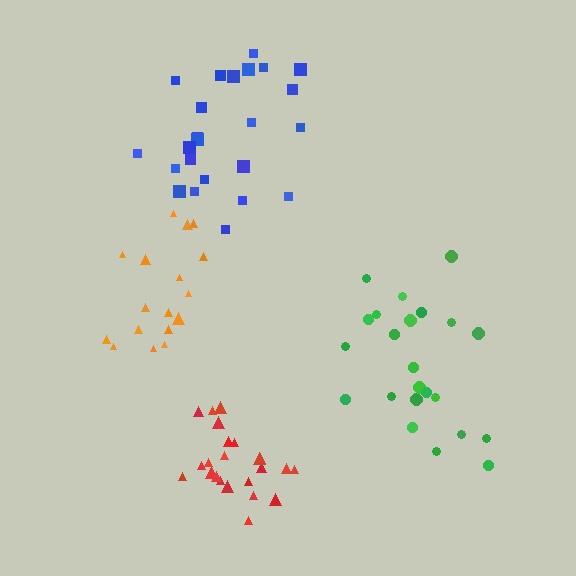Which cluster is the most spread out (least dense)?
Green.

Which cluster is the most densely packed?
Red.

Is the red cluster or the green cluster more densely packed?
Red.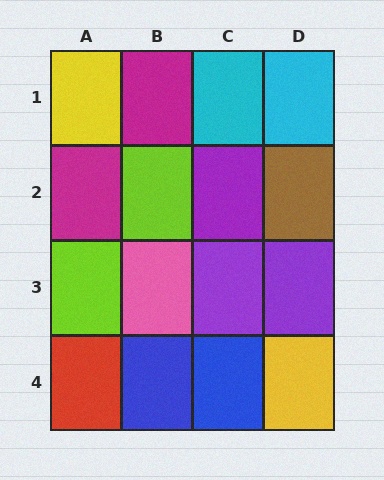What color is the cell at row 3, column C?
Purple.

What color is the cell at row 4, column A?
Red.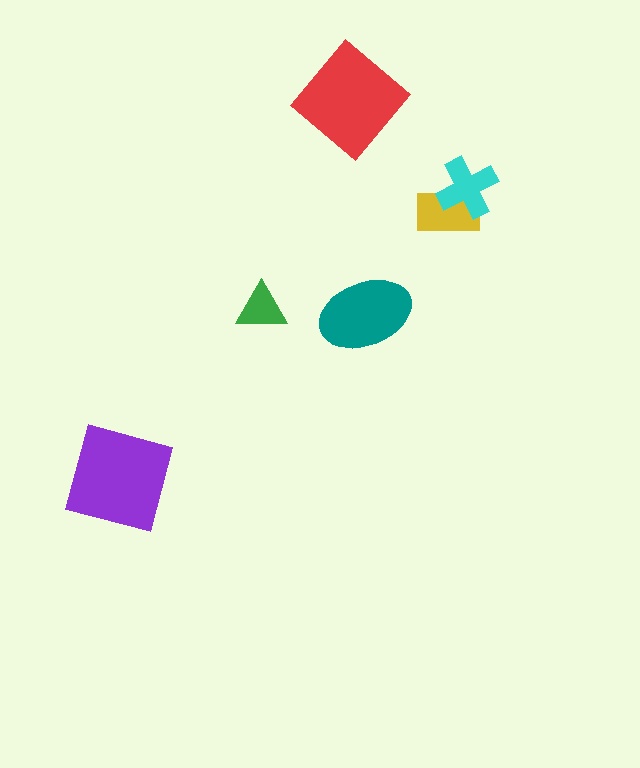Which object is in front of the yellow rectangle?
The cyan cross is in front of the yellow rectangle.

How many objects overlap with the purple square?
0 objects overlap with the purple square.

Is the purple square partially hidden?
No, no other shape covers it.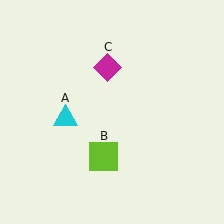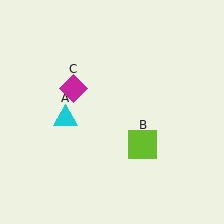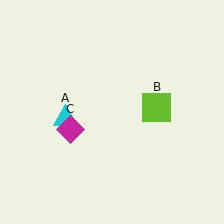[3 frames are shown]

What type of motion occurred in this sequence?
The lime square (object B), magenta diamond (object C) rotated counterclockwise around the center of the scene.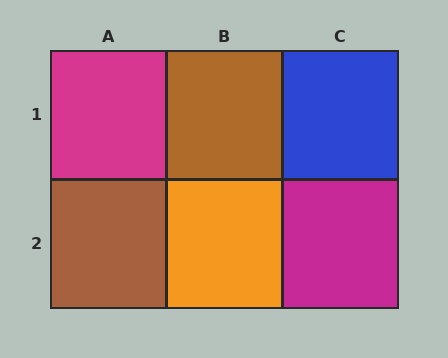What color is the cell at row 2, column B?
Orange.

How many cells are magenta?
2 cells are magenta.